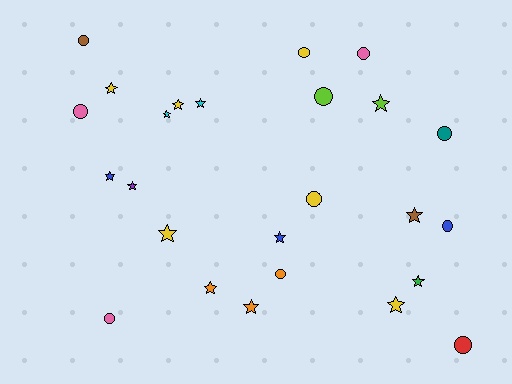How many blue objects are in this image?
There are 3 blue objects.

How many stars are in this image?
There are 14 stars.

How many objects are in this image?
There are 25 objects.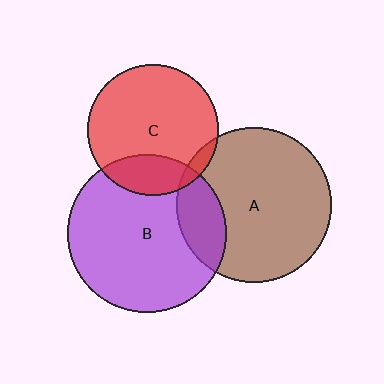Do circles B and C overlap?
Yes.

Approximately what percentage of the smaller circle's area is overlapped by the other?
Approximately 20%.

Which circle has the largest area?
Circle B (purple).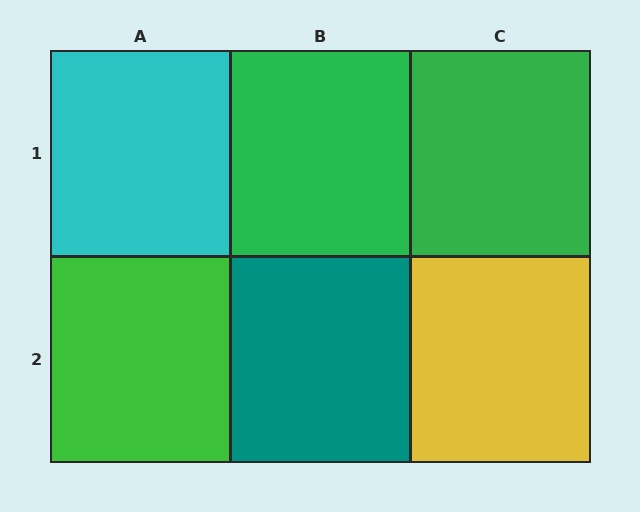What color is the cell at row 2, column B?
Teal.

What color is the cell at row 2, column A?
Green.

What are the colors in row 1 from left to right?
Cyan, green, green.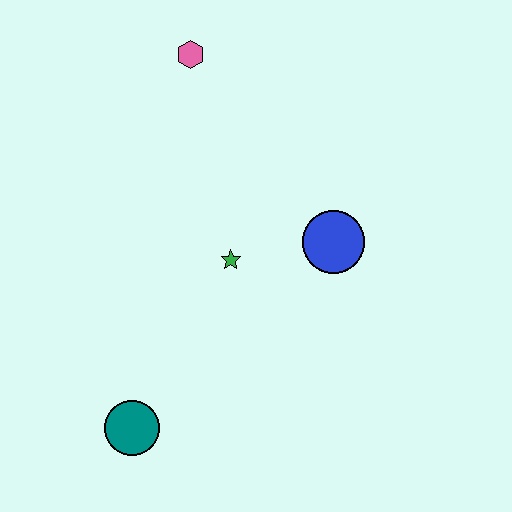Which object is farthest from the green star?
The pink hexagon is farthest from the green star.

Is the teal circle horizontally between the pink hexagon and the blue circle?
No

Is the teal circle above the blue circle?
No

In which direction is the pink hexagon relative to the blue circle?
The pink hexagon is above the blue circle.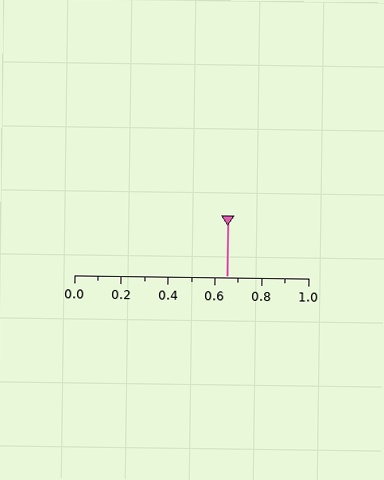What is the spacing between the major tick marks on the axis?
The major ticks are spaced 0.2 apart.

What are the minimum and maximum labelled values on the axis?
The axis runs from 0.0 to 1.0.